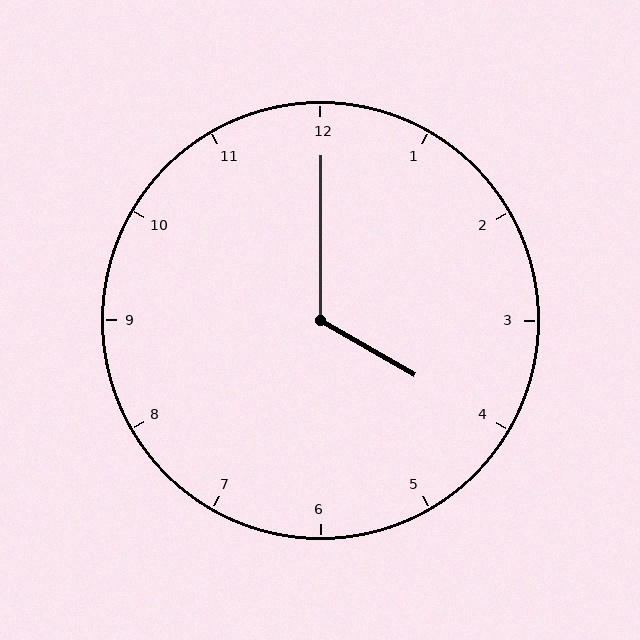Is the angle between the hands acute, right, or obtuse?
It is obtuse.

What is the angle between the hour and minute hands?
Approximately 120 degrees.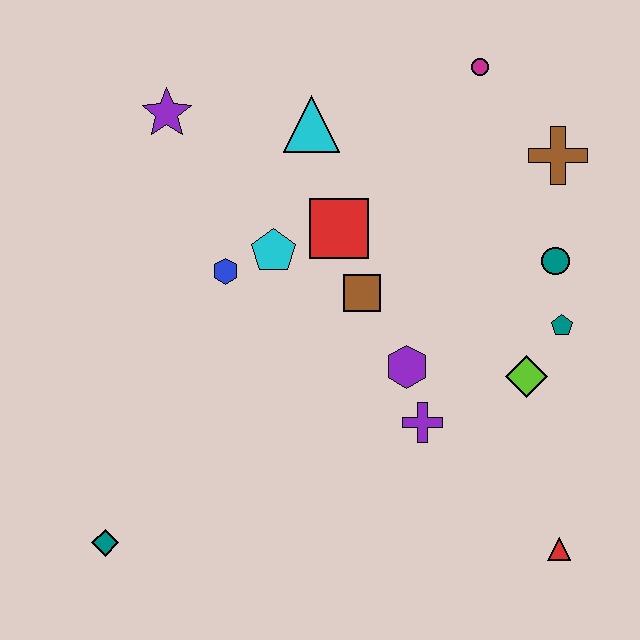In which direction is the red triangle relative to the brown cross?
The red triangle is below the brown cross.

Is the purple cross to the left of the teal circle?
Yes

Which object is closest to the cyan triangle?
The red square is closest to the cyan triangle.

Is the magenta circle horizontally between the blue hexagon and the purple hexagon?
No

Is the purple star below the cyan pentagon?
No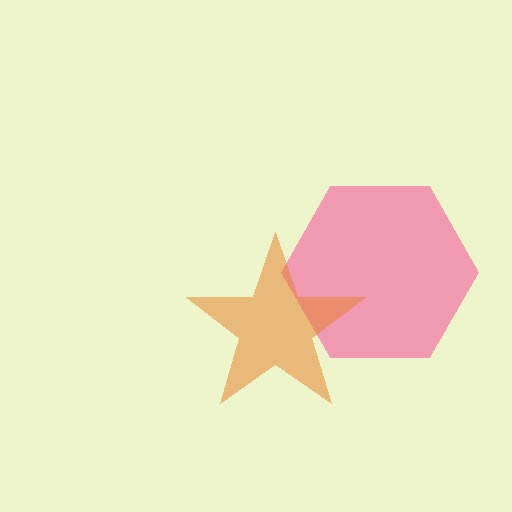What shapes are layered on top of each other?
The layered shapes are: a pink hexagon, an orange star.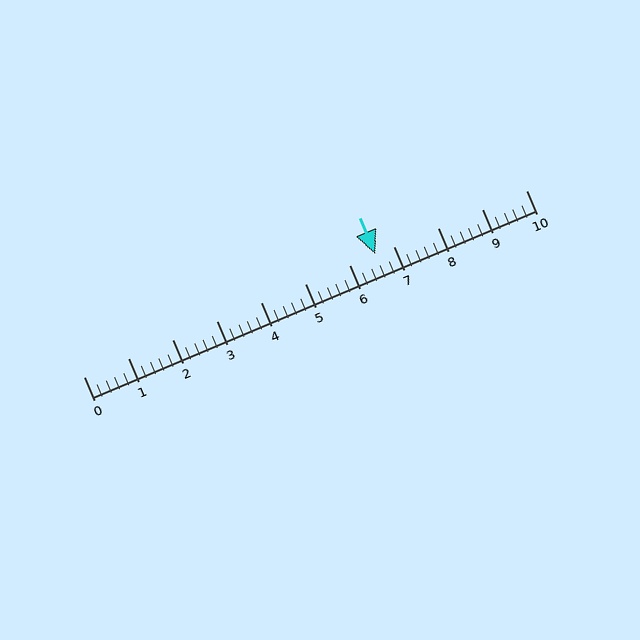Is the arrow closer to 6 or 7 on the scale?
The arrow is closer to 7.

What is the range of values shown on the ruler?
The ruler shows values from 0 to 10.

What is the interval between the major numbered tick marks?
The major tick marks are spaced 1 units apart.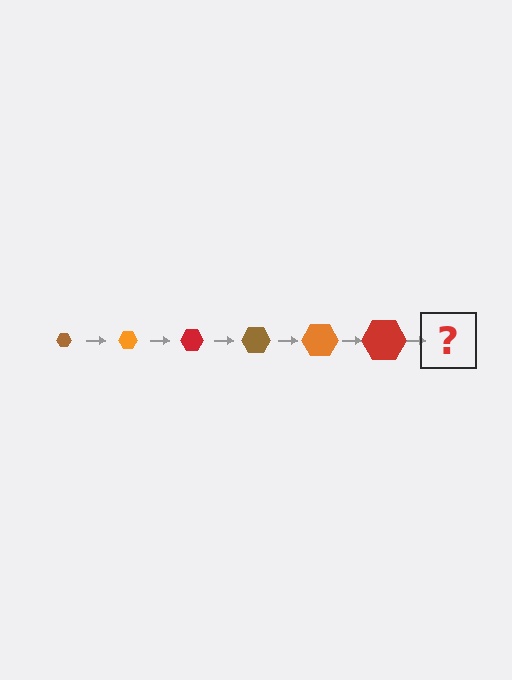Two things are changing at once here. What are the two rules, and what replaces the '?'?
The two rules are that the hexagon grows larger each step and the color cycles through brown, orange, and red. The '?' should be a brown hexagon, larger than the previous one.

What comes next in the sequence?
The next element should be a brown hexagon, larger than the previous one.